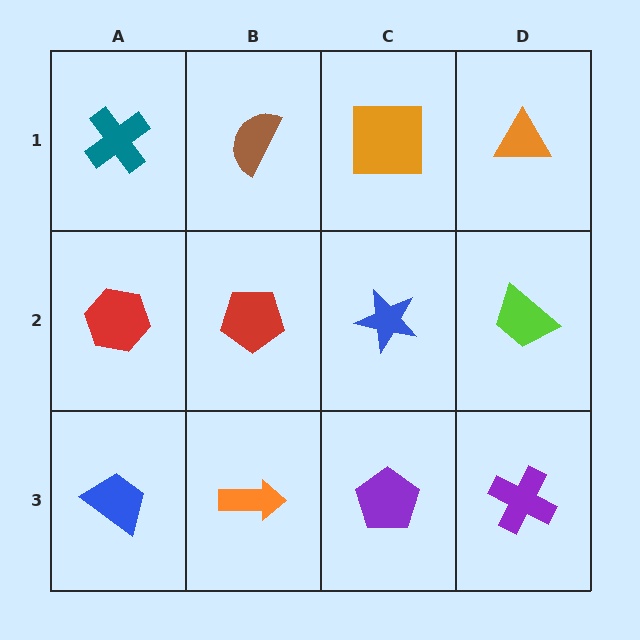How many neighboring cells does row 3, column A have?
2.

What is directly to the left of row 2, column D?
A blue star.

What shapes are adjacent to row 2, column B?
A brown semicircle (row 1, column B), an orange arrow (row 3, column B), a red hexagon (row 2, column A), a blue star (row 2, column C).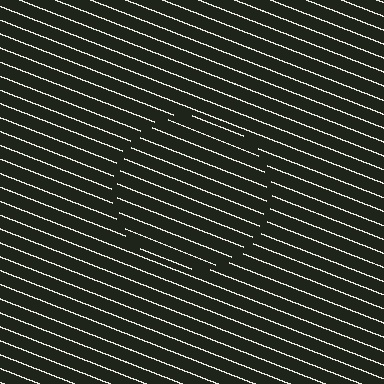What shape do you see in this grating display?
An illusory circle. The interior of the shape contains the same grating, shifted by half a period — the contour is defined by the phase discontinuity where line-ends from the inner and outer gratings abut.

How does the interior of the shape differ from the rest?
The interior of the shape contains the same grating, shifted by half a period — the contour is defined by the phase discontinuity where line-ends from the inner and outer gratings abut.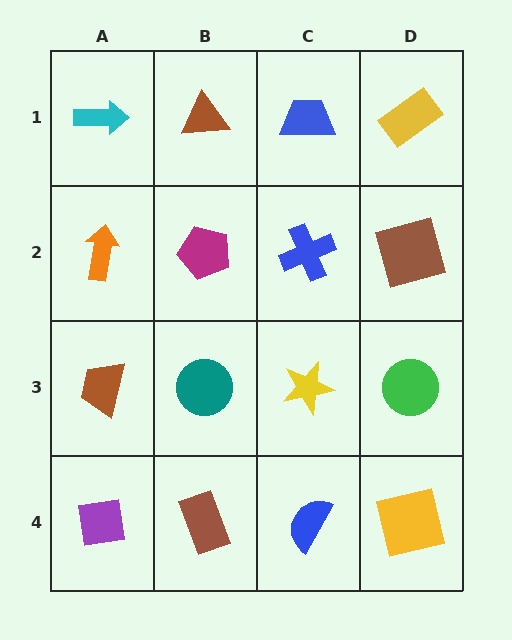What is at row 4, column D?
A yellow square.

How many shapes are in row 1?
4 shapes.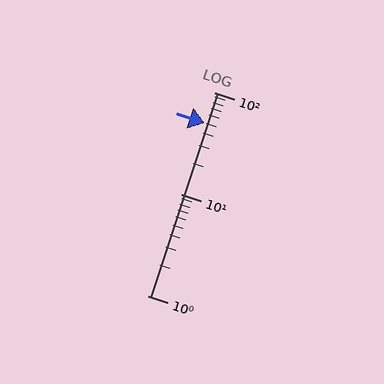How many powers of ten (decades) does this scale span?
The scale spans 2 decades, from 1 to 100.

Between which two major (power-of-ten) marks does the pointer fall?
The pointer is between 10 and 100.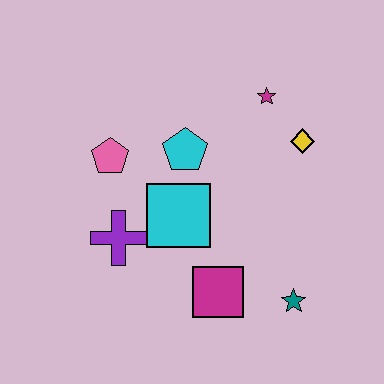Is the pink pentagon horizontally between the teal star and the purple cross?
No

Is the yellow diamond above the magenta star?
No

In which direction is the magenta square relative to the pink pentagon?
The magenta square is below the pink pentagon.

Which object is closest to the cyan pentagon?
The cyan square is closest to the cyan pentagon.